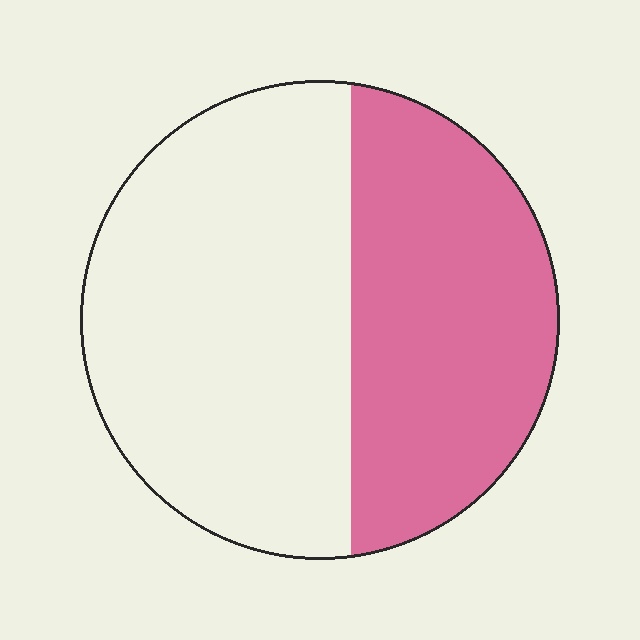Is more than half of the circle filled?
No.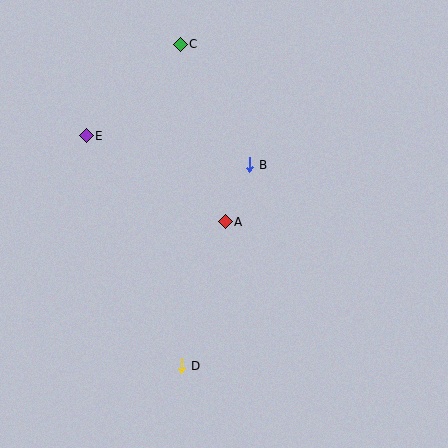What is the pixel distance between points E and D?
The distance between E and D is 249 pixels.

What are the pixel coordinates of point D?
Point D is at (182, 366).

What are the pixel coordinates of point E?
Point E is at (86, 136).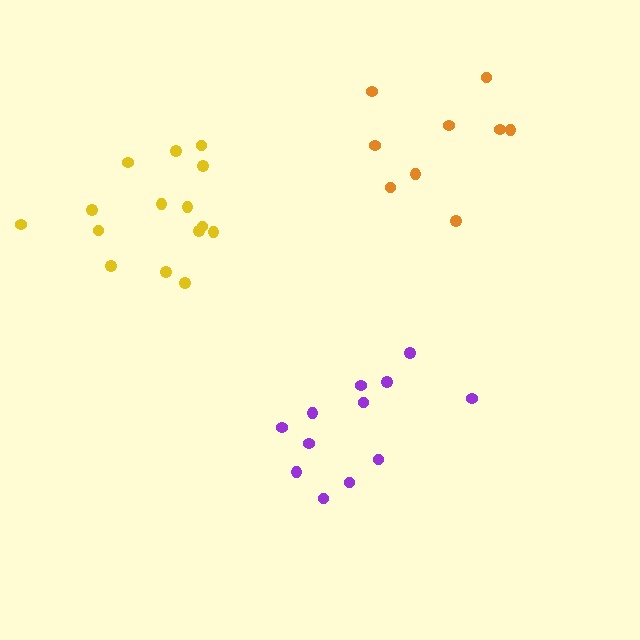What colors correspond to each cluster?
The clusters are colored: orange, purple, yellow.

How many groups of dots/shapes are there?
There are 3 groups.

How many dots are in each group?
Group 1: 9 dots, Group 2: 12 dots, Group 3: 15 dots (36 total).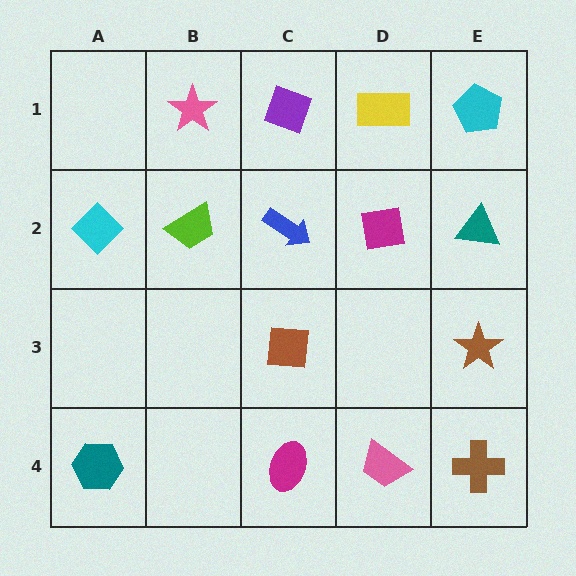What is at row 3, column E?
A brown star.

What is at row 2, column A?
A cyan diamond.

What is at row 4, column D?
A pink trapezoid.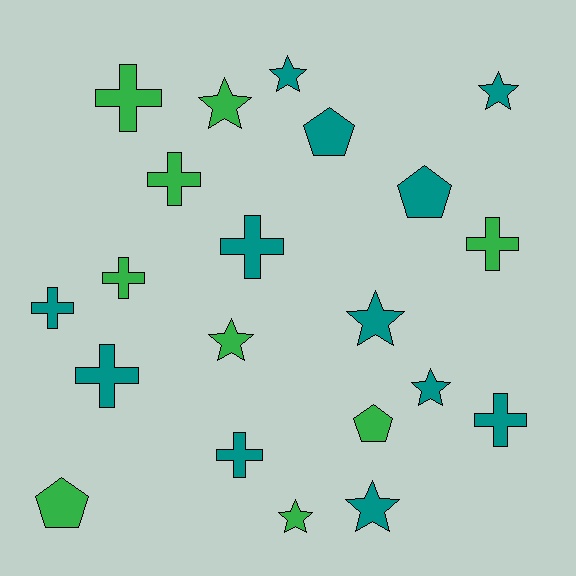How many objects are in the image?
There are 21 objects.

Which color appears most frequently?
Teal, with 12 objects.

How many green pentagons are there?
There are 2 green pentagons.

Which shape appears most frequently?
Cross, with 9 objects.